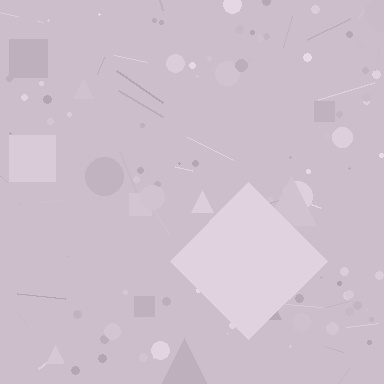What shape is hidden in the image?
A diamond is hidden in the image.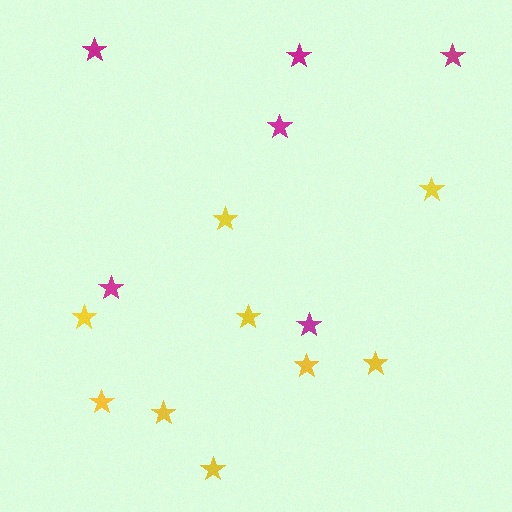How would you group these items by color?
There are 2 groups: one group of yellow stars (9) and one group of magenta stars (6).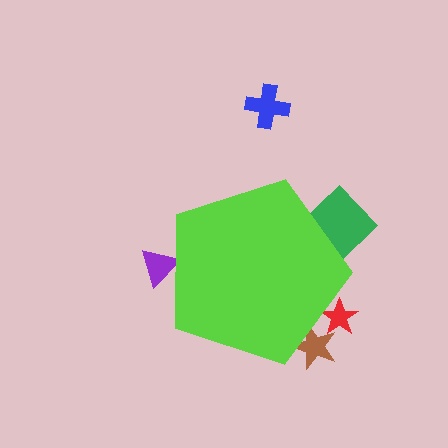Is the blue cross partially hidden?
No, the blue cross is fully visible.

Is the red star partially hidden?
Yes, the red star is partially hidden behind the lime pentagon.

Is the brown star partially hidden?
Yes, the brown star is partially hidden behind the lime pentagon.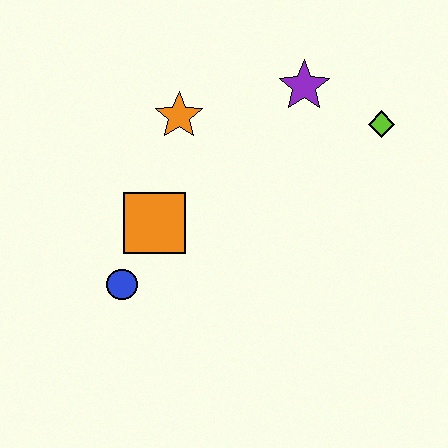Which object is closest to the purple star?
The lime diamond is closest to the purple star.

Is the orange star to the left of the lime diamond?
Yes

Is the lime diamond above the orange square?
Yes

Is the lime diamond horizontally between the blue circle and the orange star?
No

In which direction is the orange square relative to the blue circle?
The orange square is above the blue circle.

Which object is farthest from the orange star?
The lime diamond is farthest from the orange star.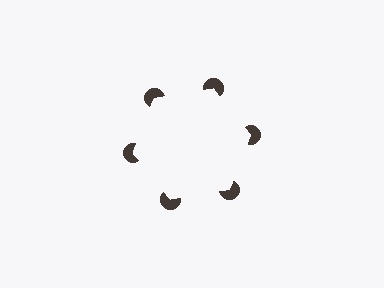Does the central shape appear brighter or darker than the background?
It typically appears slightly brighter than the background, even though no actual brightness change is drawn.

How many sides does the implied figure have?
6 sides.